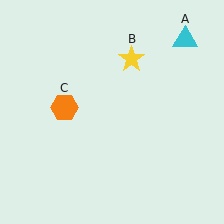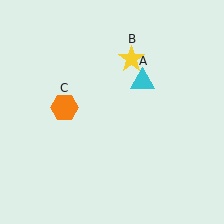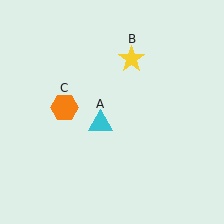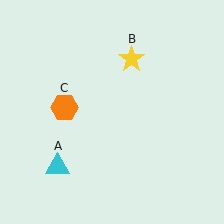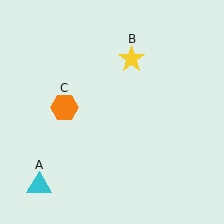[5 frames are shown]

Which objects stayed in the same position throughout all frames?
Yellow star (object B) and orange hexagon (object C) remained stationary.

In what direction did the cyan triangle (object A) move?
The cyan triangle (object A) moved down and to the left.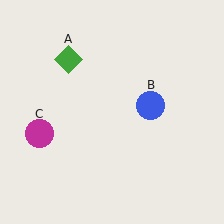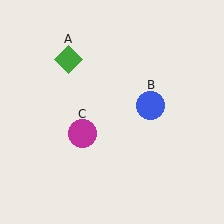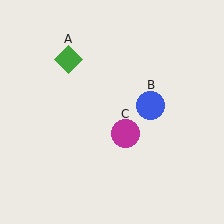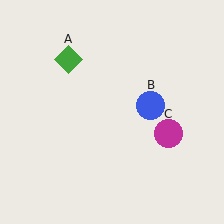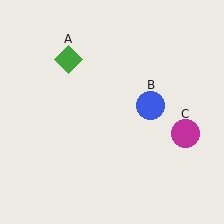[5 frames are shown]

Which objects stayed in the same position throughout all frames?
Green diamond (object A) and blue circle (object B) remained stationary.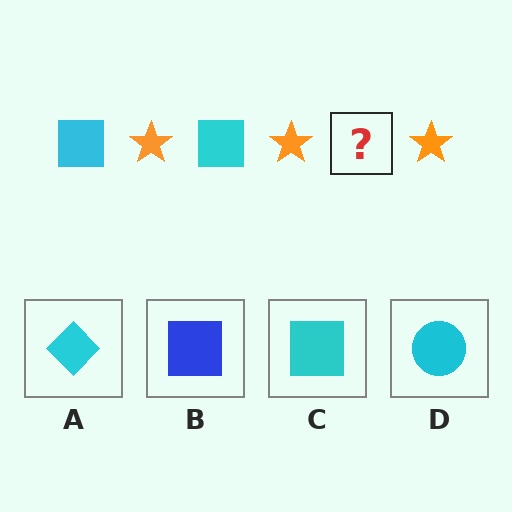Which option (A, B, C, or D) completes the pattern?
C.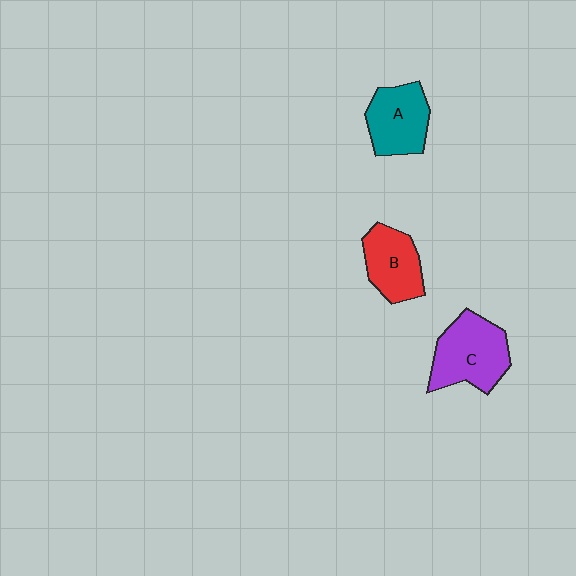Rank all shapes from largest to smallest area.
From largest to smallest: C (purple), A (teal), B (red).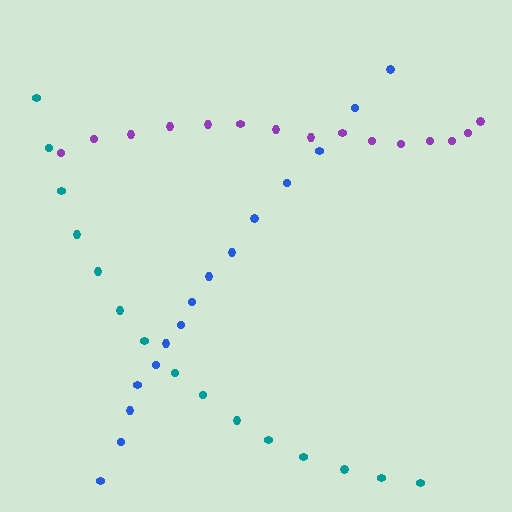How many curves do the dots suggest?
There are 3 distinct paths.